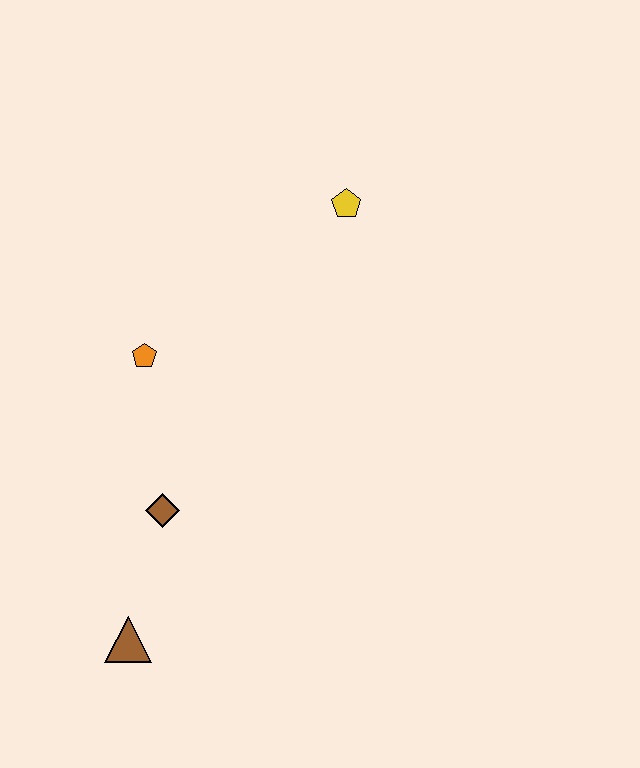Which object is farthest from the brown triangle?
The yellow pentagon is farthest from the brown triangle.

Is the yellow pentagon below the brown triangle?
No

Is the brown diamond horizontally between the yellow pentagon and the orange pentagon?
Yes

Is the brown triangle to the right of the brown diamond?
No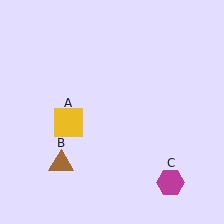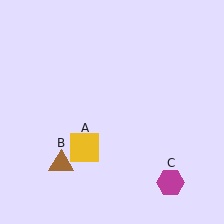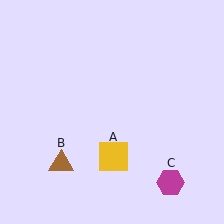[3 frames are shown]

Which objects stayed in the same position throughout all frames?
Brown triangle (object B) and magenta hexagon (object C) remained stationary.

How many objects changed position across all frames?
1 object changed position: yellow square (object A).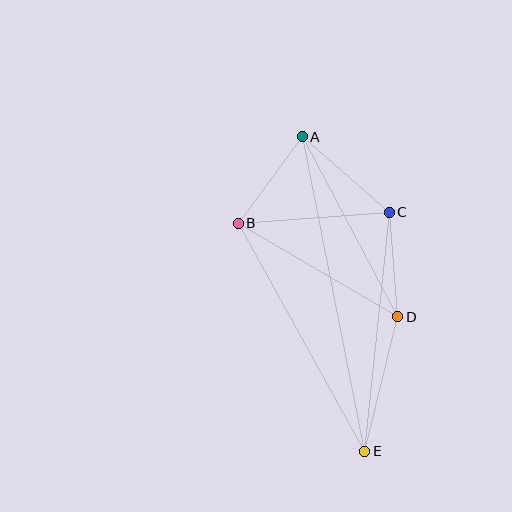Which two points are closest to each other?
Points C and D are closest to each other.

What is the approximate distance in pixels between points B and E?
The distance between B and E is approximately 260 pixels.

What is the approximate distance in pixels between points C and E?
The distance between C and E is approximately 240 pixels.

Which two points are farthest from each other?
Points A and E are farthest from each other.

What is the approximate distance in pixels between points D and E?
The distance between D and E is approximately 139 pixels.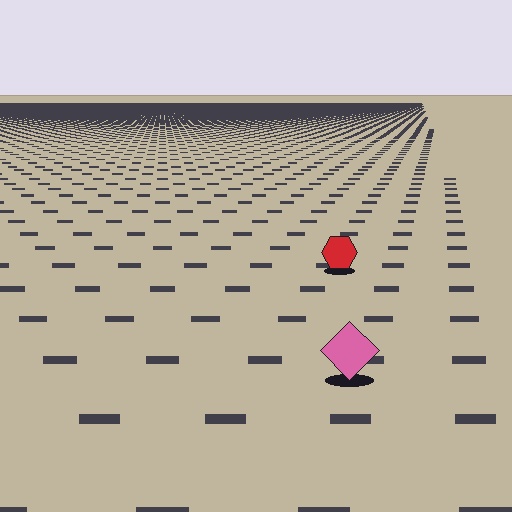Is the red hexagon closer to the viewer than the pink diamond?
No. The pink diamond is closer — you can tell from the texture gradient: the ground texture is coarser near it.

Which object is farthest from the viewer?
The red hexagon is farthest from the viewer. It appears smaller and the ground texture around it is denser.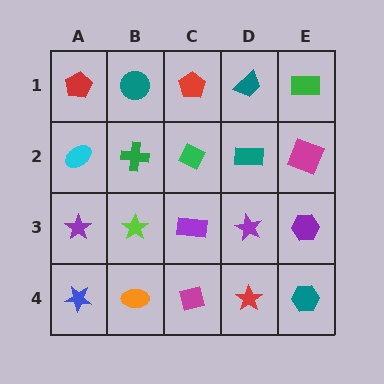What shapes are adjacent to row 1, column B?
A green cross (row 2, column B), a red pentagon (row 1, column A), a red pentagon (row 1, column C).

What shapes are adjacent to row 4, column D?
A purple star (row 3, column D), a magenta diamond (row 4, column C), a teal hexagon (row 4, column E).